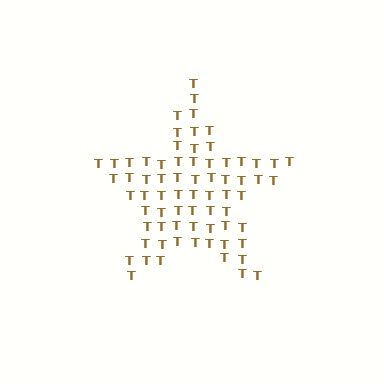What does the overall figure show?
The overall figure shows a star.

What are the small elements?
The small elements are letter T's.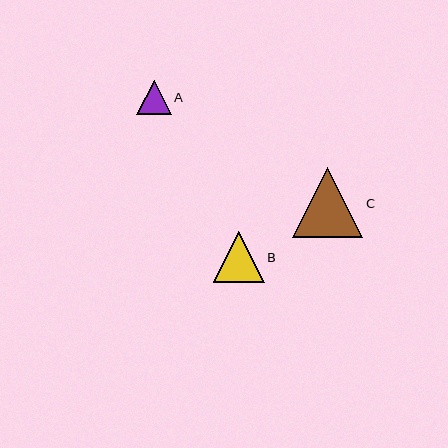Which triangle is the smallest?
Triangle A is the smallest with a size of approximately 34 pixels.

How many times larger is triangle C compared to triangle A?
Triangle C is approximately 2.0 times the size of triangle A.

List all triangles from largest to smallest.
From largest to smallest: C, B, A.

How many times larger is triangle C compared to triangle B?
Triangle C is approximately 1.4 times the size of triangle B.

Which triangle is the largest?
Triangle C is the largest with a size of approximately 70 pixels.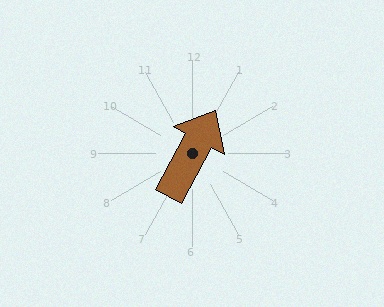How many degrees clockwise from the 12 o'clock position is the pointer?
Approximately 28 degrees.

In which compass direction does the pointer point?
Northeast.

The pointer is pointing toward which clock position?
Roughly 1 o'clock.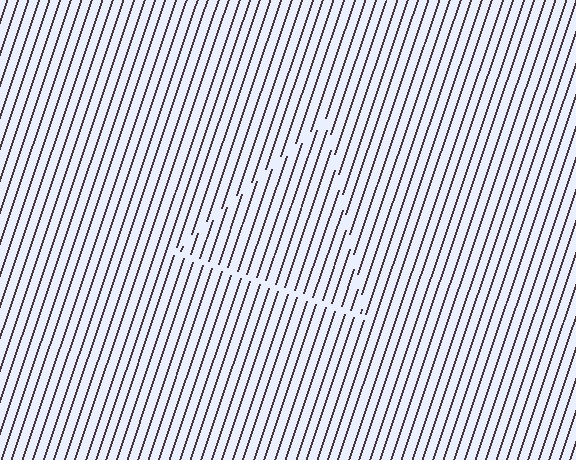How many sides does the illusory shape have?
3 sides — the line-ends trace a triangle.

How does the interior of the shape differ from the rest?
The interior of the shape contains the same grating, shifted by half a period — the contour is defined by the phase discontinuity where line-ends from the inner and outer gratings abut.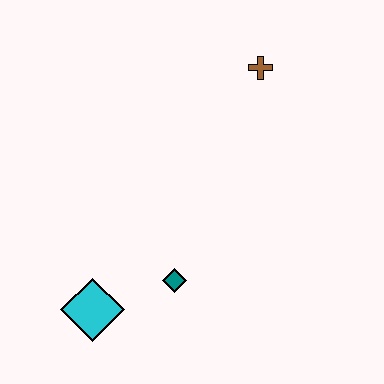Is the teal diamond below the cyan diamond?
No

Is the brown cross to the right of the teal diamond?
Yes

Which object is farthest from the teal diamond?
The brown cross is farthest from the teal diamond.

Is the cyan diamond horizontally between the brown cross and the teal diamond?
No